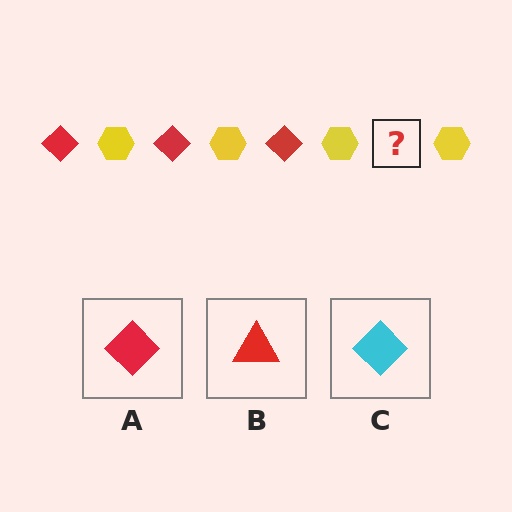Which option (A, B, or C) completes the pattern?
A.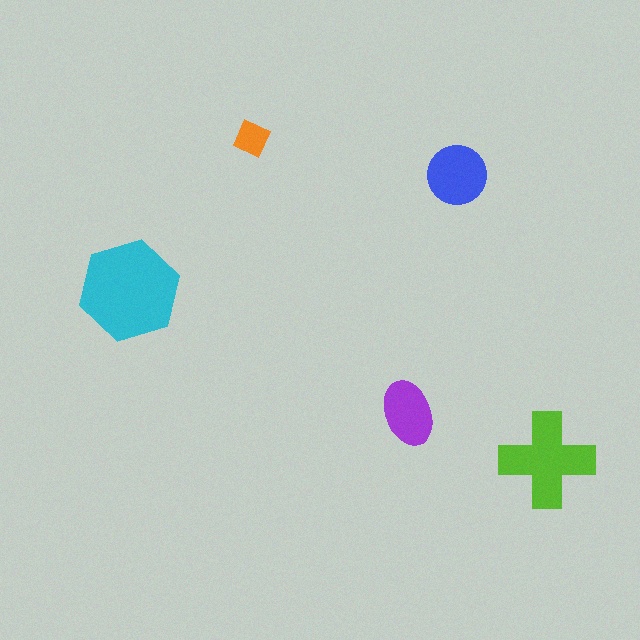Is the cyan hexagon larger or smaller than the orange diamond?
Larger.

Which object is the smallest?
The orange diamond.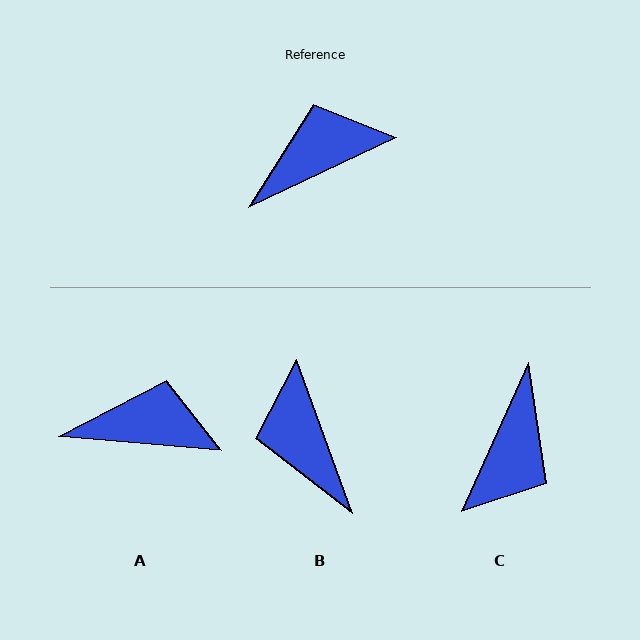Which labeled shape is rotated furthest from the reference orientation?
C, about 140 degrees away.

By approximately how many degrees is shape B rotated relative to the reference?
Approximately 84 degrees counter-clockwise.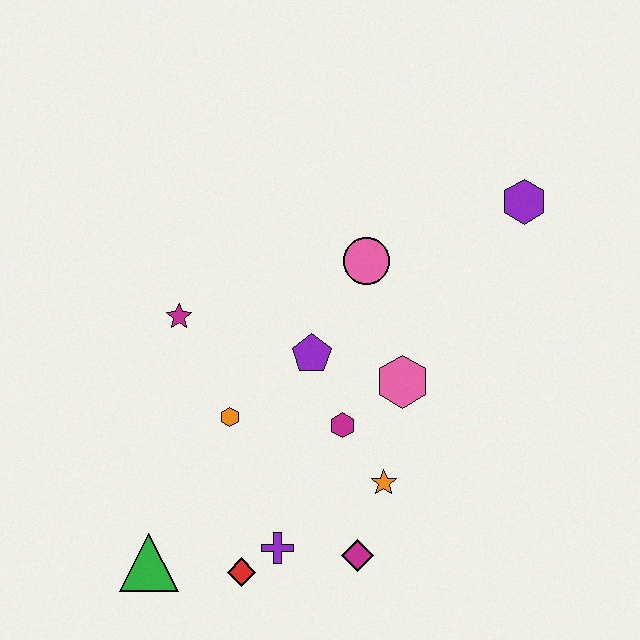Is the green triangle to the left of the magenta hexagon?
Yes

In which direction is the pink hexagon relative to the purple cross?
The pink hexagon is above the purple cross.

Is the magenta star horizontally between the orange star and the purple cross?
No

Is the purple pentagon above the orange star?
Yes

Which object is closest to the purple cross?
The red diamond is closest to the purple cross.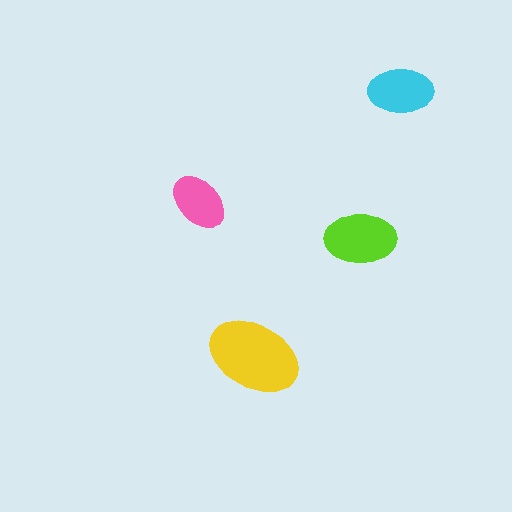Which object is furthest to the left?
The pink ellipse is leftmost.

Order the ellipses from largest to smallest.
the yellow one, the lime one, the cyan one, the pink one.